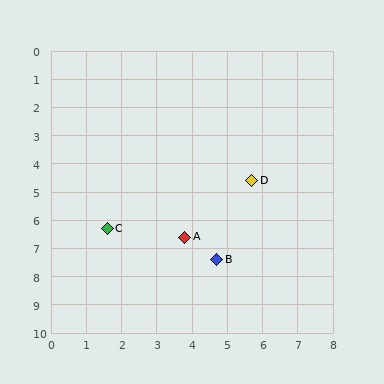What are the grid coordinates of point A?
Point A is at approximately (3.8, 6.6).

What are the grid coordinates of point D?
Point D is at approximately (5.7, 4.6).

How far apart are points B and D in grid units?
Points B and D are about 3.0 grid units apart.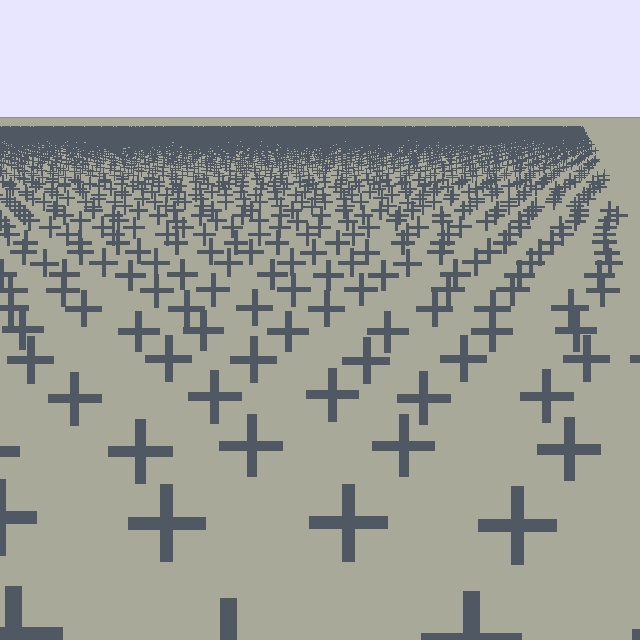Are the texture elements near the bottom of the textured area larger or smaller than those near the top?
Larger. Near the bottom, elements are closer to the viewer and appear at a bigger on-screen size.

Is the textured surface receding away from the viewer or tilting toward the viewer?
The surface is receding away from the viewer. Texture elements get smaller and denser toward the top.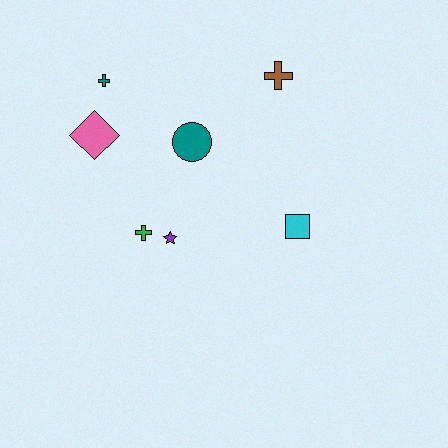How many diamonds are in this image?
There is 1 diamond.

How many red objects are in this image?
There are no red objects.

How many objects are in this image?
There are 7 objects.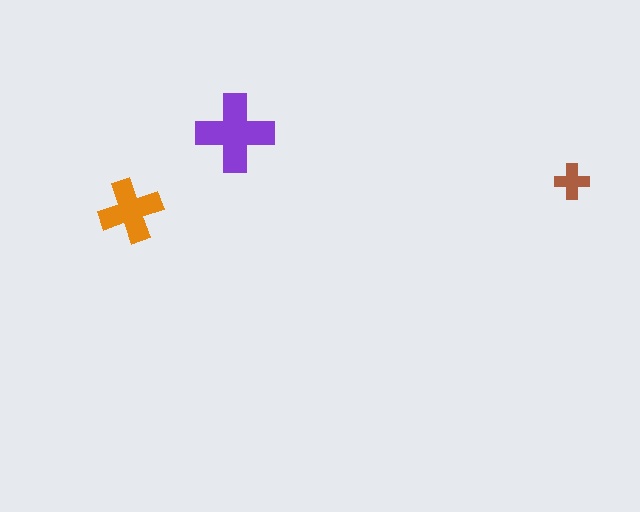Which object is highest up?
The purple cross is topmost.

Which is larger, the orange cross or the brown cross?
The orange one.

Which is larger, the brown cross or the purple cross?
The purple one.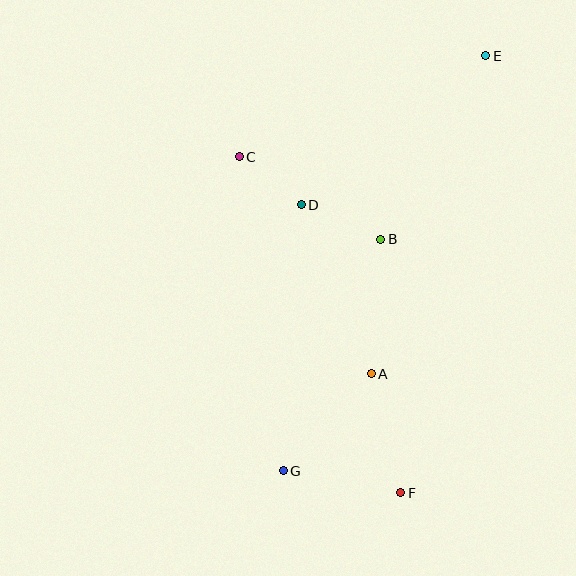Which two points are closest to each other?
Points C and D are closest to each other.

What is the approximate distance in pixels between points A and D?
The distance between A and D is approximately 183 pixels.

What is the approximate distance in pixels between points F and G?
The distance between F and G is approximately 120 pixels.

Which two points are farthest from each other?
Points E and G are farthest from each other.